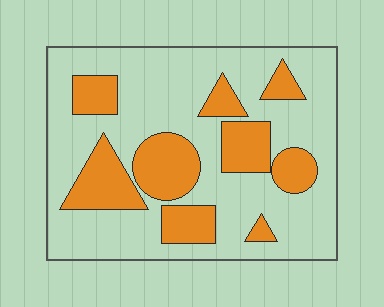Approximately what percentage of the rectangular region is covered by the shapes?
Approximately 30%.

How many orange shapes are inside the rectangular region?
9.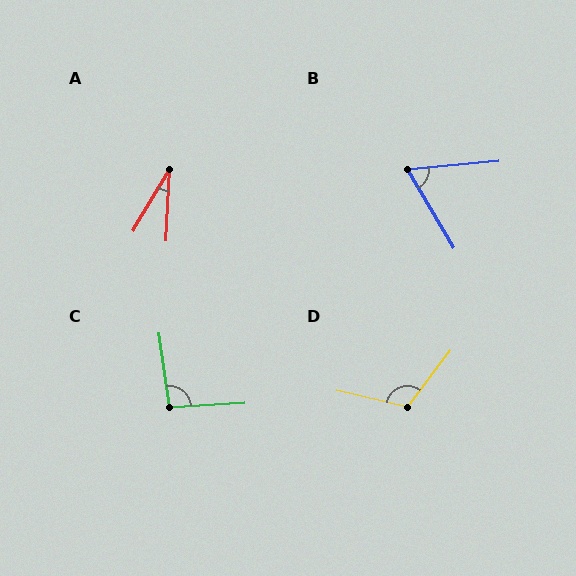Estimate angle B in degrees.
Approximately 65 degrees.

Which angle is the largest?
D, at approximately 114 degrees.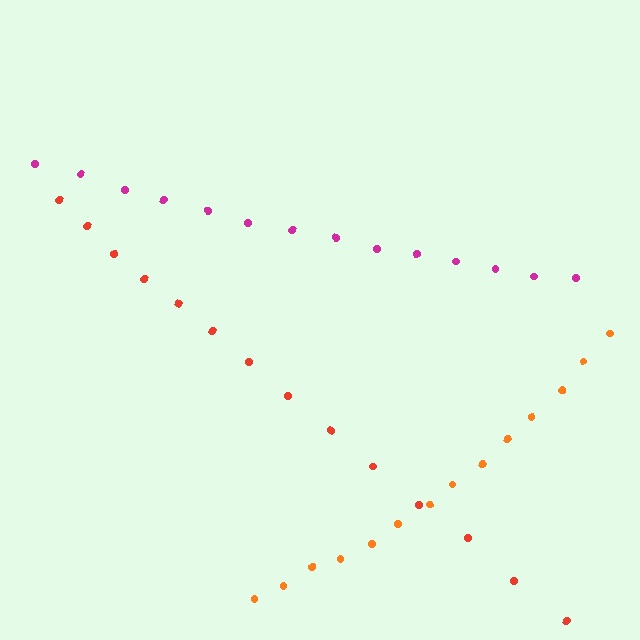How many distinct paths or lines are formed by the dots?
There are 3 distinct paths.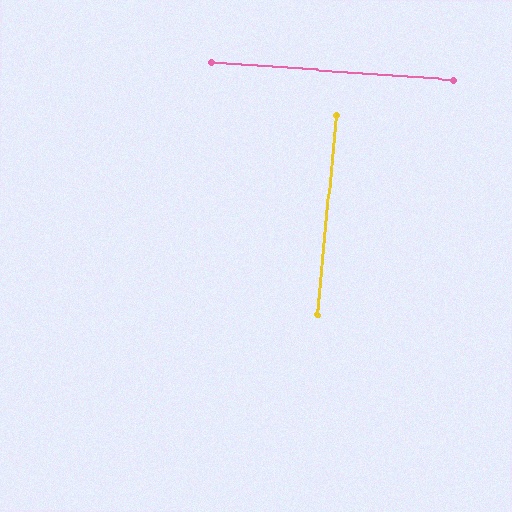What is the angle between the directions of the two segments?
Approximately 89 degrees.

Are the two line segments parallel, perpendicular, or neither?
Perpendicular — they meet at approximately 89°.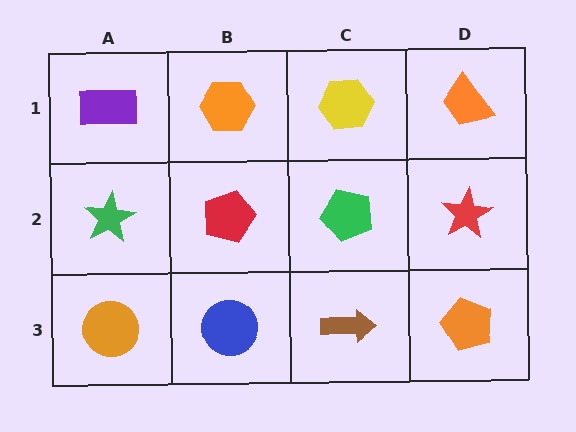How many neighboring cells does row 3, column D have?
2.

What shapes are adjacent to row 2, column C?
A yellow hexagon (row 1, column C), a brown arrow (row 3, column C), a red pentagon (row 2, column B), a red star (row 2, column D).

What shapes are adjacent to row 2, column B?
An orange hexagon (row 1, column B), a blue circle (row 3, column B), a green star (row 2, column A), a green pentagon (row 2, column C).